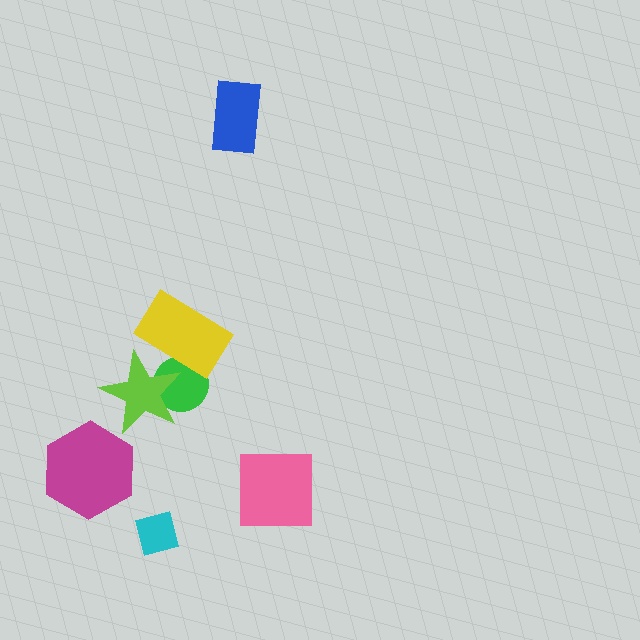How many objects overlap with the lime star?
2 objects overlap with the lime star.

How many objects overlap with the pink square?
0 objects overlap with the pink square.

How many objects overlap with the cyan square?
0 objects overlap with the cyan square.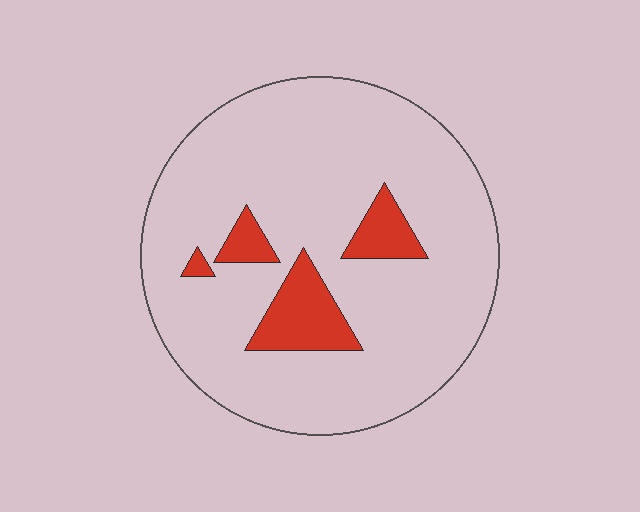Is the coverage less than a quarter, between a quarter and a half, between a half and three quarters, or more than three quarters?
Less than a quarter.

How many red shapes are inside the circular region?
4.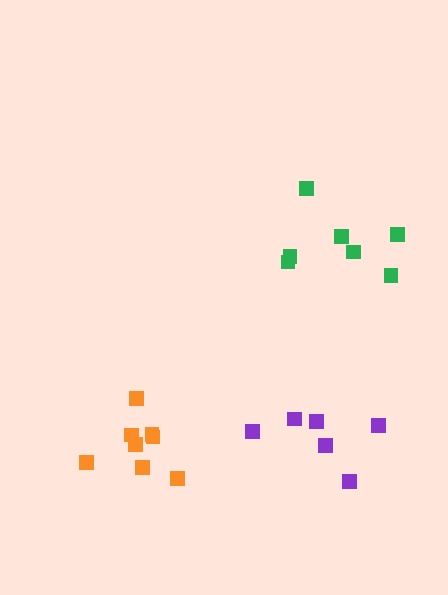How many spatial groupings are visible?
There are 3 spatial groupings.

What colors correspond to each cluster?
The clusters are colored: orange, purple, green.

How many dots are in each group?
Group 1: 8 dots, Group 2: 6 dots, Group 3: 7 dots (21 total).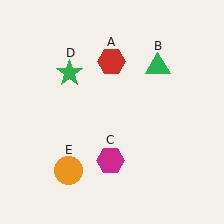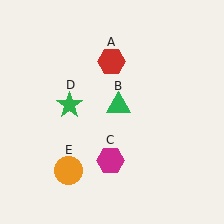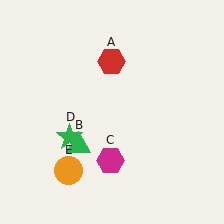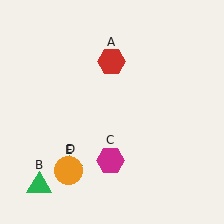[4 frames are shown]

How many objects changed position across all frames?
2 objects changed position: green triangle (object B), green star (object D).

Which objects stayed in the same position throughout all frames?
Red hexagon (object A) and magenta hexagon (object C) and orange circle (object E) remained stationary.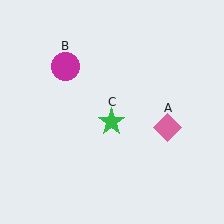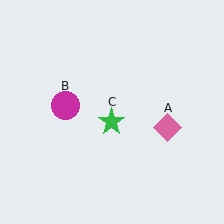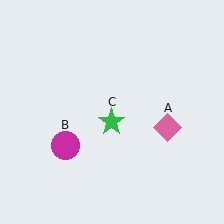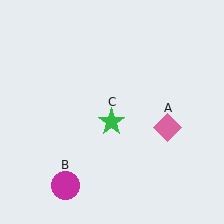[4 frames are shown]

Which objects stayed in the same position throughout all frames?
Pink diamond (object A) and green star (object C) remained stationary.